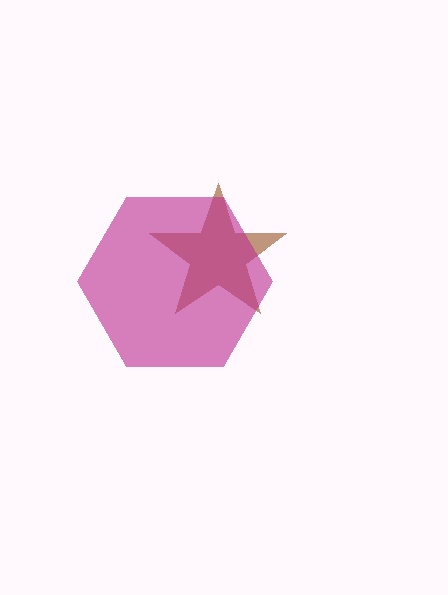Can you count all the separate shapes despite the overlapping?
Yes, there are 2 separate shapes.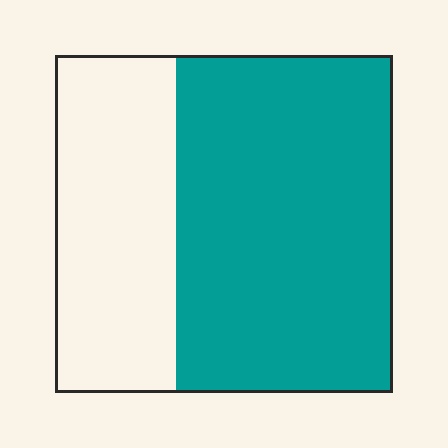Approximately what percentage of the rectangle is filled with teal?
Approximately 65%.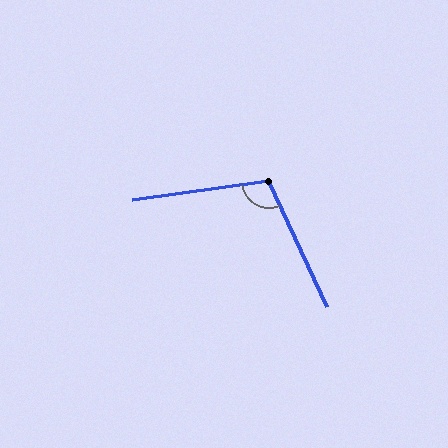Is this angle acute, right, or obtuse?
It is obtuse.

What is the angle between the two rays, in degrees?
Approximately 106 degrees.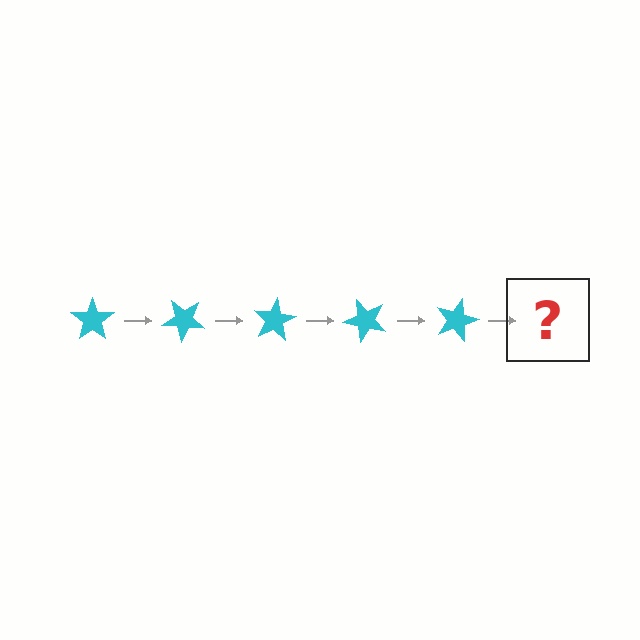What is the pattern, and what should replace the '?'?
The pattern is that the star rotates 40 degrees each step. The '?' should be a cyan star rotated 200 degrees.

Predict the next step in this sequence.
The next step is a cyan star rotated 200 degrees.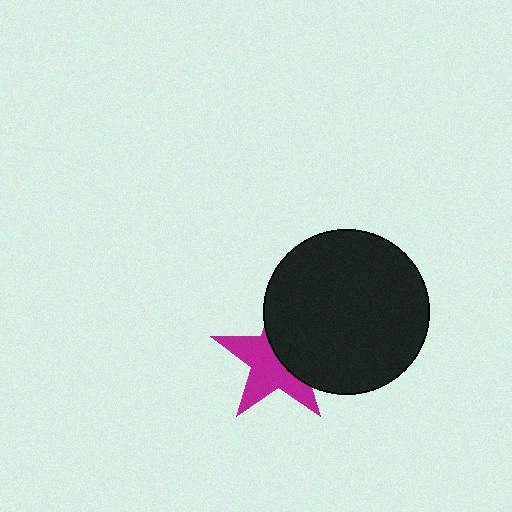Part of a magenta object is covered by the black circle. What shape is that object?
It is a star.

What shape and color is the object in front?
The object in front is a black circle.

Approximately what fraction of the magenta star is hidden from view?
Roughly 45% of the magenta star is hidden behind the black circle.